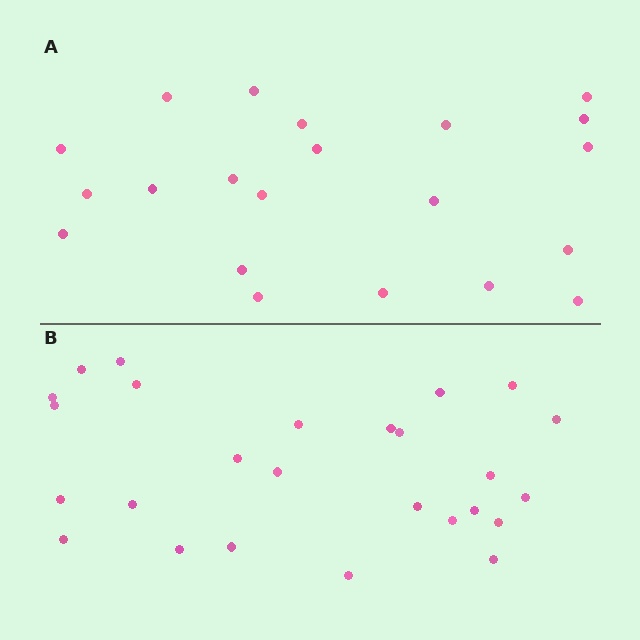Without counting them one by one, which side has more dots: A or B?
Region B (the bottom region) has more dots.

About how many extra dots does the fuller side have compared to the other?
Region B has about 5 more dots than region A.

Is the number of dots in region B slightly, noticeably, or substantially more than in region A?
Region B has only slightly more — the two regions are fairly close. The ratio is roughly 1.2 to 1.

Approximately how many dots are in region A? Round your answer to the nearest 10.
About 20 dots. (The exact count is 21, which rounds to 20.)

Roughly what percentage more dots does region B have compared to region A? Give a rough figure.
About 25% more.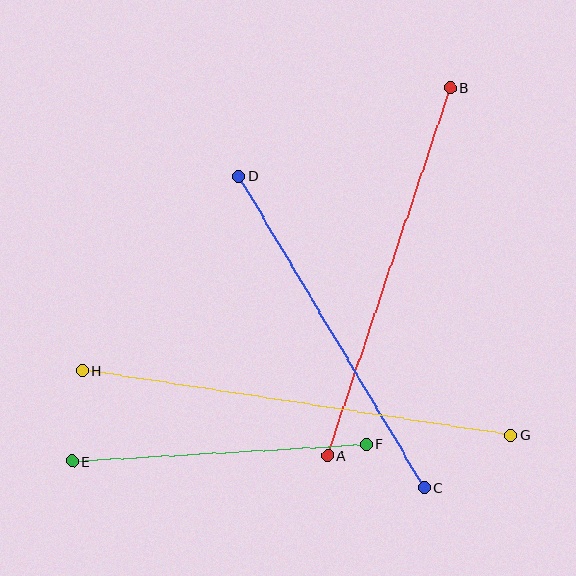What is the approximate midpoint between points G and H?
The midpoint is at approximately (296, 403) pixels.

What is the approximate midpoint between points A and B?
The midpoint is at approximately (389, 272) pixels.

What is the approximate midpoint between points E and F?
The midpoint is at approximately (219, 453) pixels.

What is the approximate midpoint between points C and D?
The midpoint is at approximately (332, 332) pixels.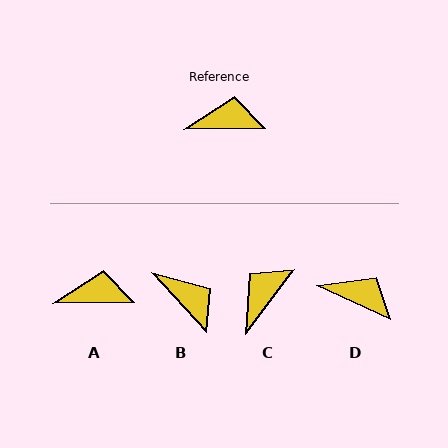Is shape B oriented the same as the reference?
No, it is off by about 49 degrees.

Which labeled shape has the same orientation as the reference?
A.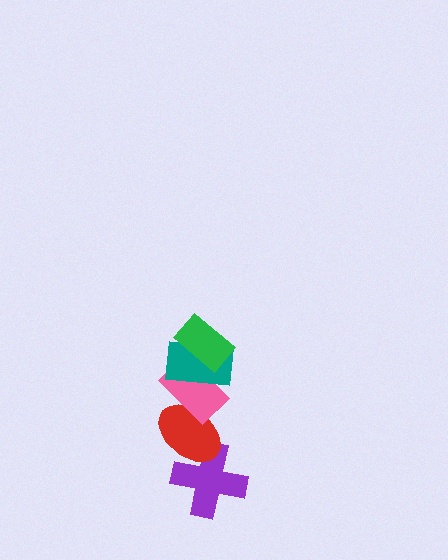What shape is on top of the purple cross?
The red ellipse is on top of the purple cross.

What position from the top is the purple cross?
The purple cross is 5th from the top.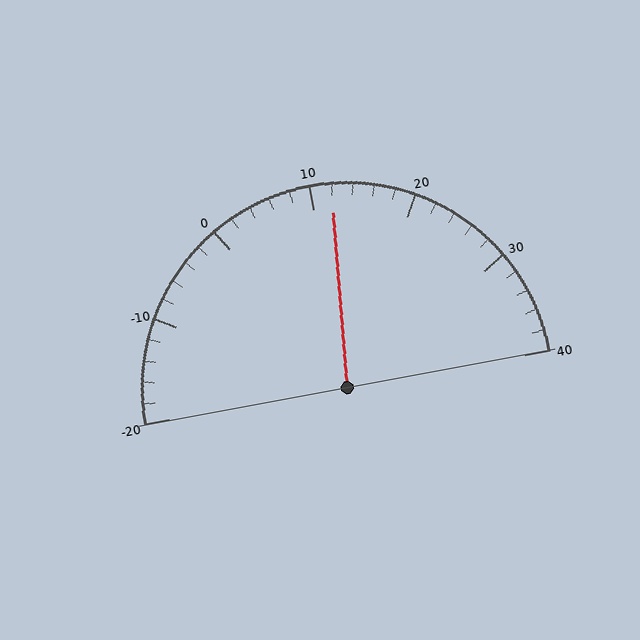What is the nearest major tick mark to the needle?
The nearest major tick mark is 10.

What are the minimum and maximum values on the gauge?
The gauge ranges from -20 to 40.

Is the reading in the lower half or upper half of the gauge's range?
The reading is in the upper half of the range (-20 to 40).